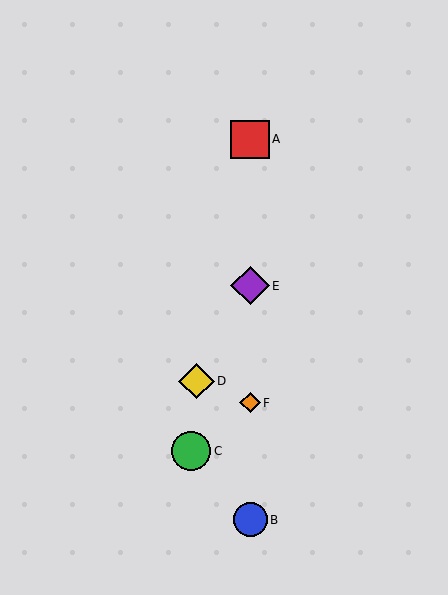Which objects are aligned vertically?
Objects A, B, E, F are aligned vertically.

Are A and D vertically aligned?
No, A is at x≈250 and D is at x≈196.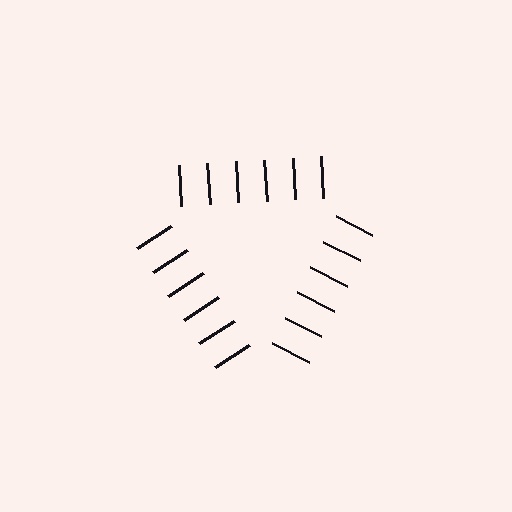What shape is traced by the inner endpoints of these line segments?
An illusory triangle — the line segments terminate on its edges but no continuous stroke is drawn.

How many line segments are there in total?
18 — 6 along each of the 3 edges.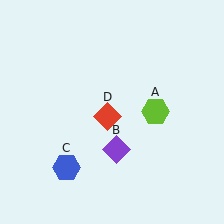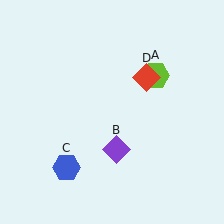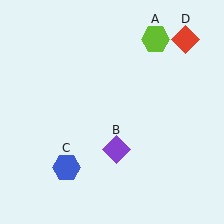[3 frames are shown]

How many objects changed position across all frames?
2 objects changed position: lime hexagon (object A), red diamond (object D).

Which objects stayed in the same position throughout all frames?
Purple diamond (object B) and blue hexagon (object C) remained stationary.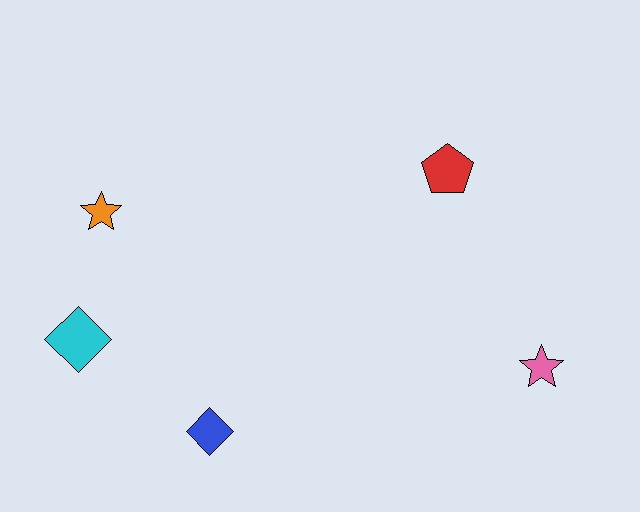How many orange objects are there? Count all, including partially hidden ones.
There is 1 orange object.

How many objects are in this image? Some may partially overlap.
There are 5 objects.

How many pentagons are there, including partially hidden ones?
There is 1 pentagon.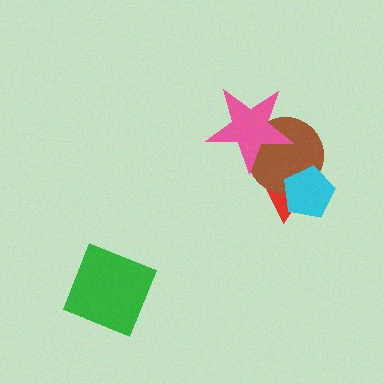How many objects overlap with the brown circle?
3 objects overlap with the brown circle.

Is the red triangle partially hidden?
Yes, it is partially covered by another shape.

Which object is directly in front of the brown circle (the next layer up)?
The cyan pentagon is directly in front of the brown circle.